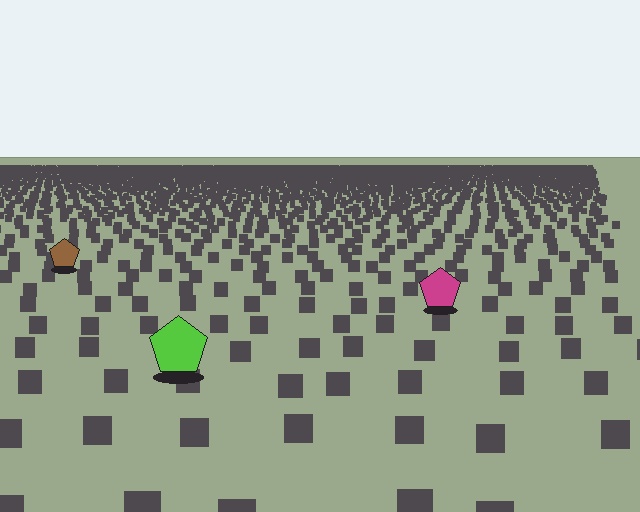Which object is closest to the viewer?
The lime pentagon is closest. The texture marks near it are larger and more spread out.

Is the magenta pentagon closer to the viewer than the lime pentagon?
No. The lime pentagon is closer — you can tell from the texture gradient: the ground texture is coarser near it.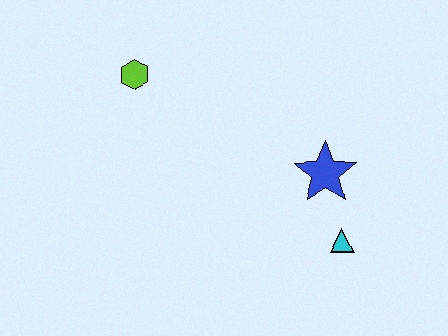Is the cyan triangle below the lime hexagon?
Yes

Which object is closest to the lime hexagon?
The blue star is closest to the lime hexagon.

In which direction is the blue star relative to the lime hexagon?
The blue star is to the right of the lime hexagon.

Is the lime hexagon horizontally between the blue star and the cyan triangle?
No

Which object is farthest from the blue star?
The lime hexagon is farthest from the blue star.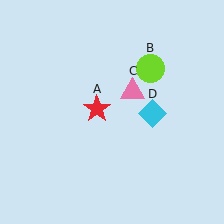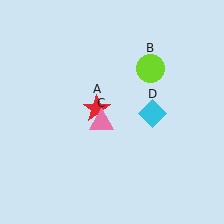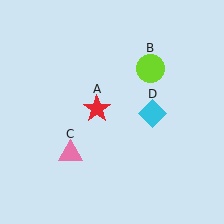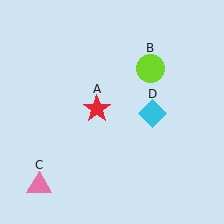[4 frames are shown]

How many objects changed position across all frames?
1 object changed position: pink triangle (object C).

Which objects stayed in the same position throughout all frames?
Red star (object A) and lime circle (object B) and cyan diamond (object D) remained stationary.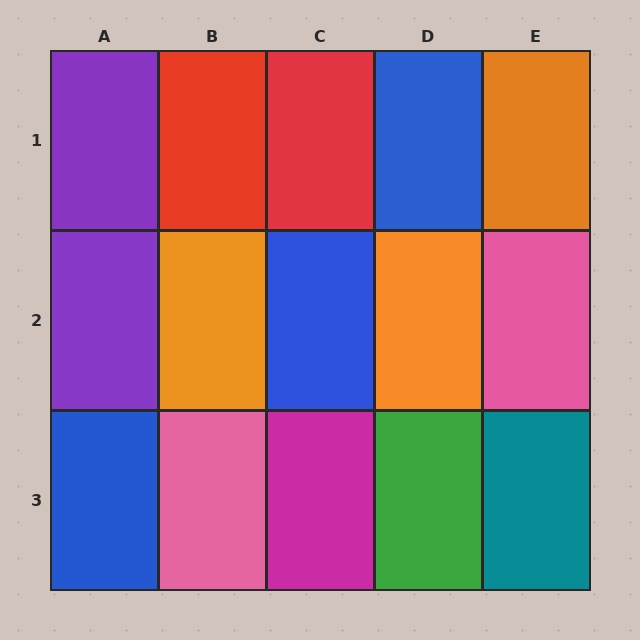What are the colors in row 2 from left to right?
Purple, orange, blue, orange, pink.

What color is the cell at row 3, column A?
Blue.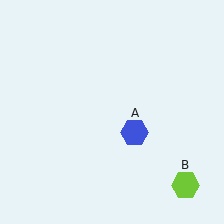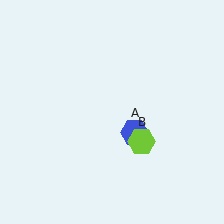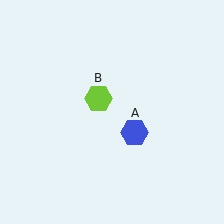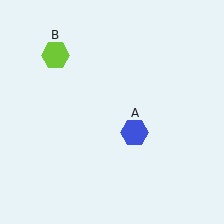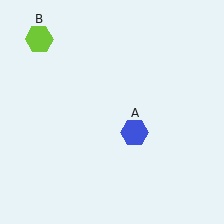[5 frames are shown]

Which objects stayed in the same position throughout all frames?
Blue hexagon (object A) remained stationary.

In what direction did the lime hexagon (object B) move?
The lime hexagon (object B) moved up and to the left.